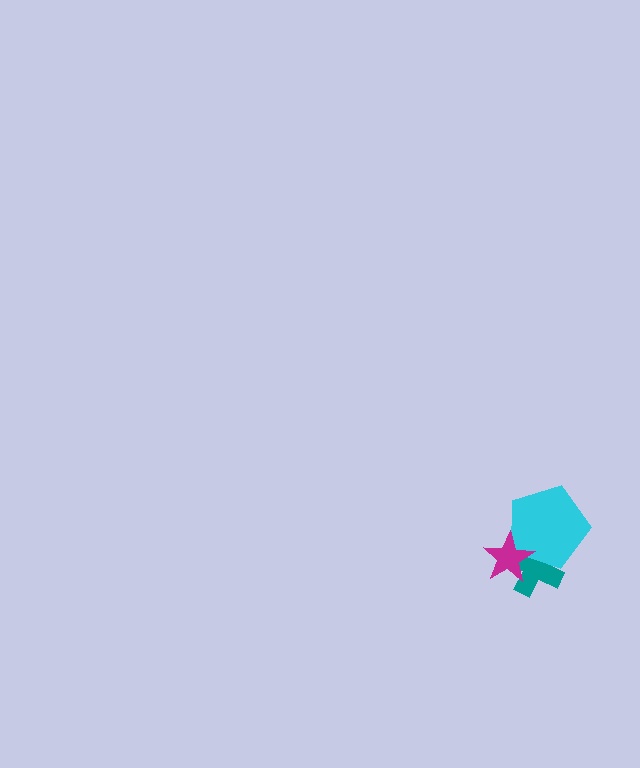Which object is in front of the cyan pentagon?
The magenta star is in front of the cyan pentagon.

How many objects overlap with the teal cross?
2 objects overlap with the teal cross.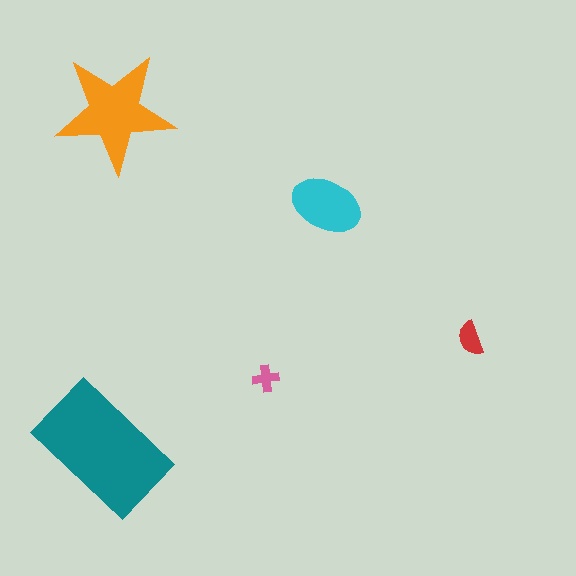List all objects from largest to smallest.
The teal rectangle, the orange star, the cyan ellipse, the red semicircle, the pink cross.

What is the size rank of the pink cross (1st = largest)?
5th.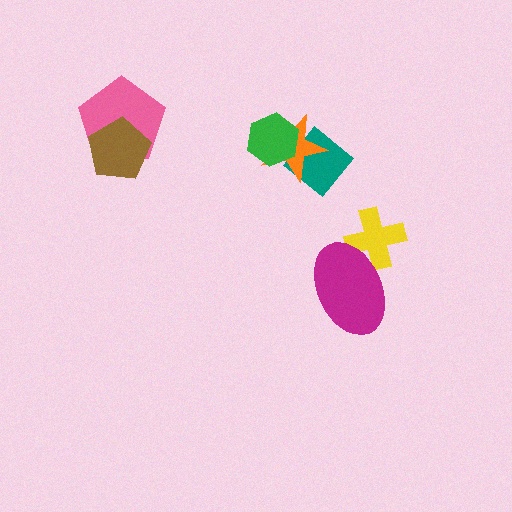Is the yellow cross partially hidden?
Yes, it is partially covered by another shape.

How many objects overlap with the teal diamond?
2 objects overlap with the teal diamond.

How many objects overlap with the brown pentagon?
1 object overlaps with the brown pentagon.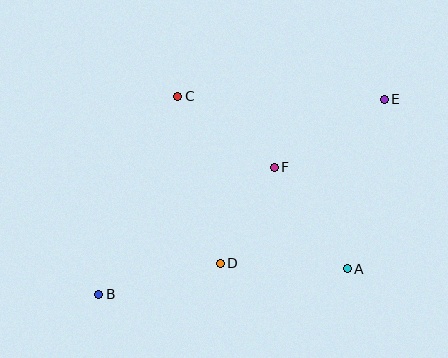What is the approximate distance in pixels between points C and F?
The distance between C and F is approximately 120 pixels.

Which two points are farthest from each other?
Points B and E are farthest from each other.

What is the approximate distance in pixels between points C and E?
The distance between C and E is approximately 207 pixels.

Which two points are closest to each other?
Points D and F are closest to each other.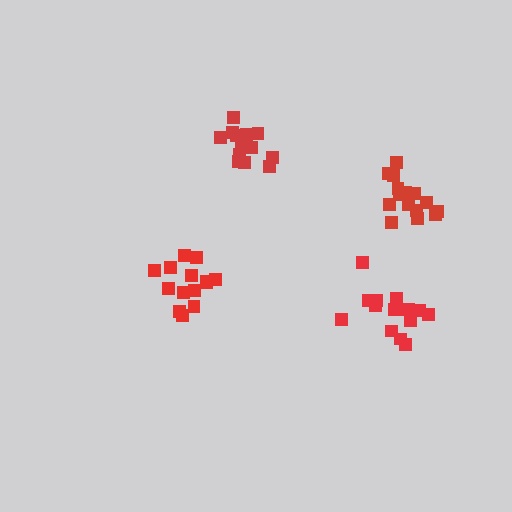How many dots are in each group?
Group 1: 15 dots, Group 2: 14 dots, Group 3: 15 dots, Group 4: 15 dots (59 total).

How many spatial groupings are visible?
There are 4 spatial groupings.